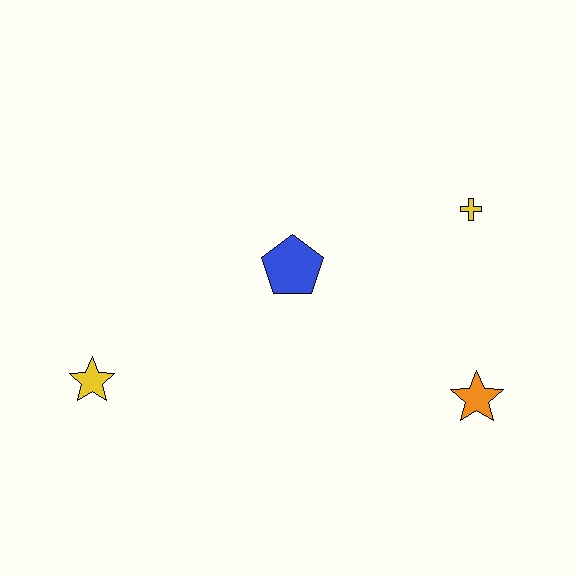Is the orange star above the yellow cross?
No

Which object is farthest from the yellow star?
The yellow cross is farthest from the yellow star.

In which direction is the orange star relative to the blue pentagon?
The orange star is to the right of the blue pentagon.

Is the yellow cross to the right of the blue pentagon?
Yes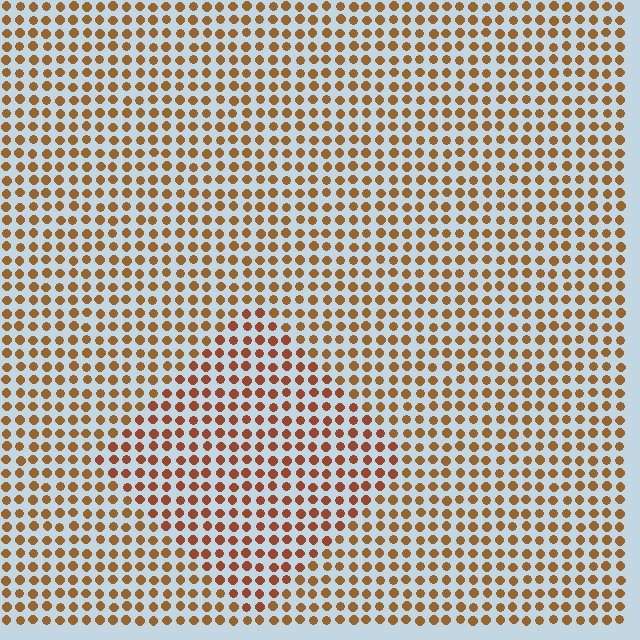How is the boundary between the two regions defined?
The boundary is defined purely by a slight shift in hue (about 19 degrees). Spacing, size, and orientation are identical on both sides.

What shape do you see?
I see a diamond.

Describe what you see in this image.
The image is filled with small brown elements in a uniform arrangement. A diamond-shaped region is visible where the elements are tinted to a slightly different hue, forming a subtle color boundary.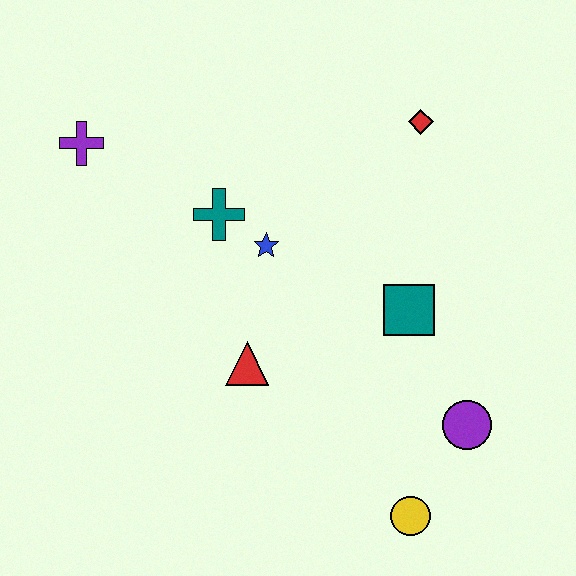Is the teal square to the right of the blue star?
Yes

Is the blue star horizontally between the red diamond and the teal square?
No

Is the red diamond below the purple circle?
No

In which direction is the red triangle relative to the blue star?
The red triangle is below the blue star.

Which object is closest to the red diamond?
The teal square is closest to the red diamond.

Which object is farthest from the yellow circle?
The purple cross is farthest from the yellow circle.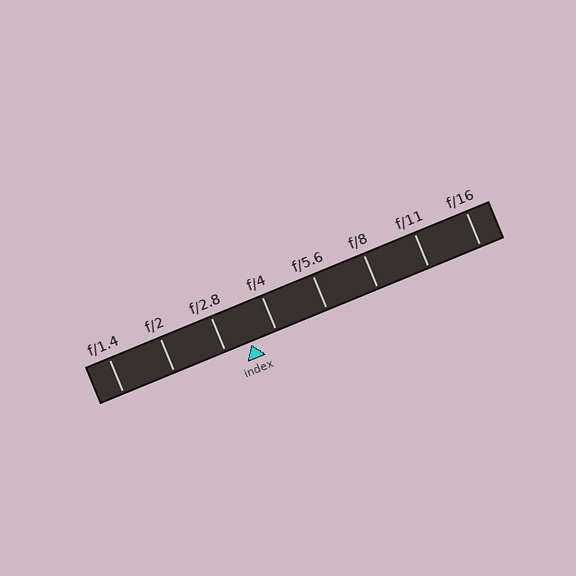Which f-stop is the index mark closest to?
The index mark is closest to f/4.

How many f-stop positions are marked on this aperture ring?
There are 8 f-stop positions marked.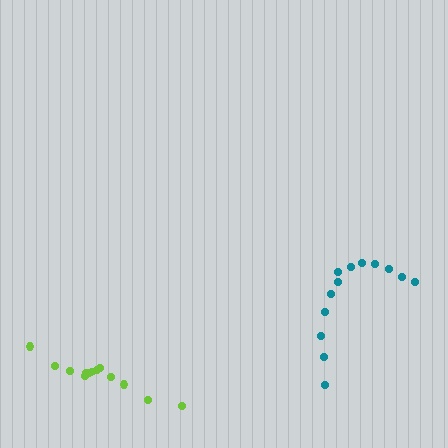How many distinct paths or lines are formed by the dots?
There are 2 distinct paths.